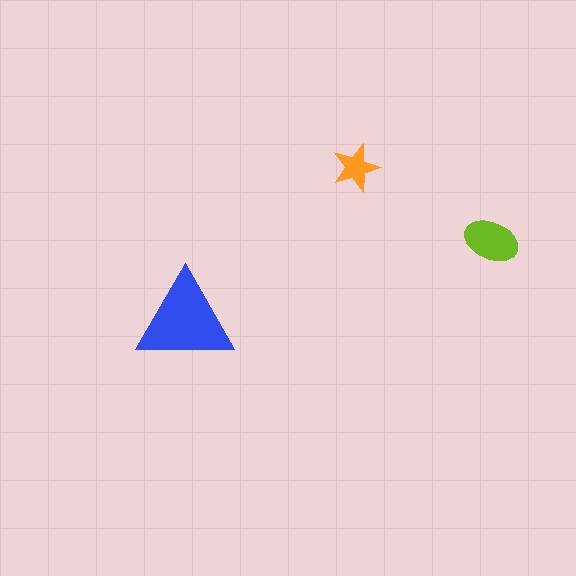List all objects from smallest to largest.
The orange star, the lime ellipse, the blue triangle.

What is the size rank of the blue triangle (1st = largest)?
1st.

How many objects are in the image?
There are 3 objects in the image.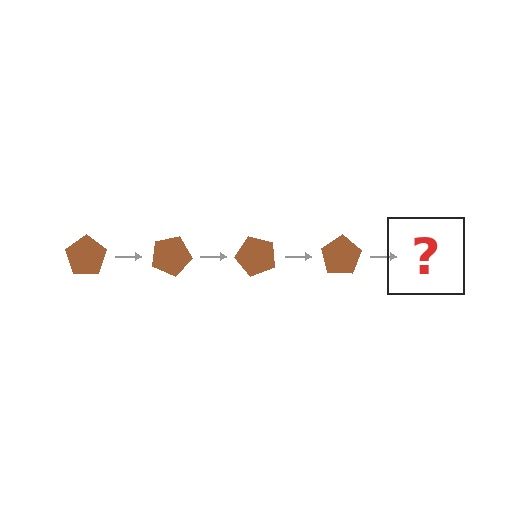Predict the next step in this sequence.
The next step is a brown pentagon rotated 100 degrees.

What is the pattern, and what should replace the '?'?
The pattern is that the pentagon rotates 25 degrees each step. The '?' should be a brown pentagon rotated 100 degrees.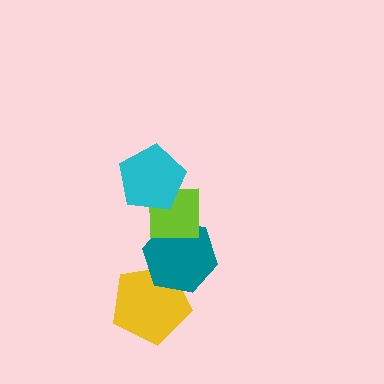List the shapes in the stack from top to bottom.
From top to bottom: the cyan pentagon, the lime square, the teal hexagon, the yellow pentagon.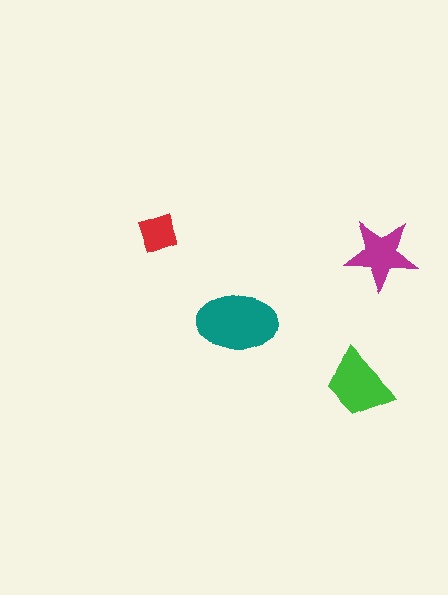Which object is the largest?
The teal ellipse.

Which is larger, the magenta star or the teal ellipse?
The teal ellipse.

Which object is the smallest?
The red diamond.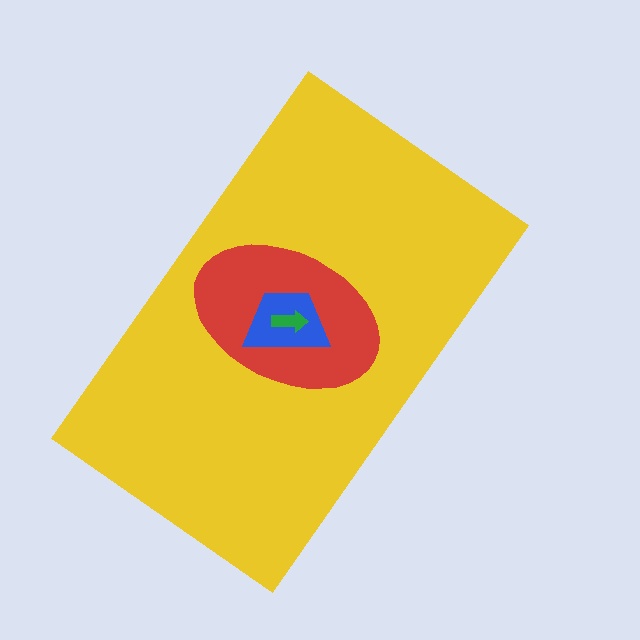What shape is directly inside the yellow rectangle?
The red ellipse.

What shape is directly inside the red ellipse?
The blue trapezoid.